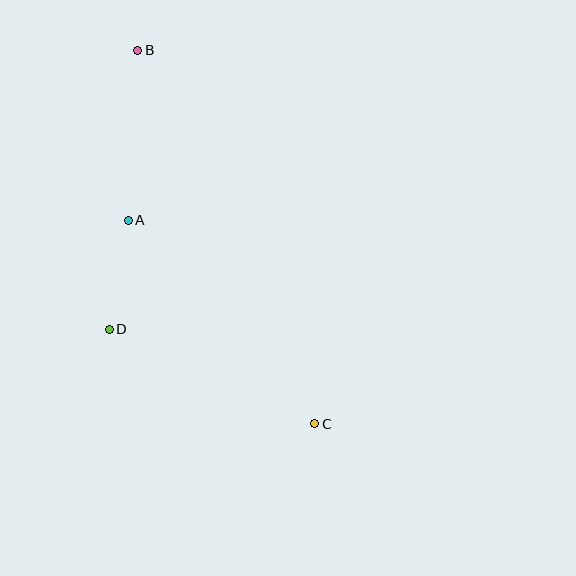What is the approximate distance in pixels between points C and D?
The distance between C and D is approximately 226 pixels.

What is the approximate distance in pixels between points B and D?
The distance between B and D is approximately 280 pixels.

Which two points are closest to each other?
Points A and D are closest to each other.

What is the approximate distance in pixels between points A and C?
The distance between A and C is approximately 276 pixels.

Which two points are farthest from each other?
Points B and C are farthest from each other.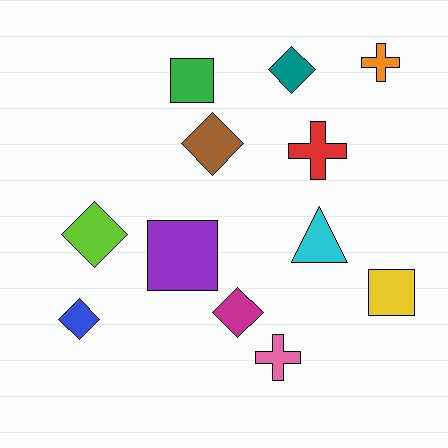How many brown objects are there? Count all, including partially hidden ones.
There is 1 brown object.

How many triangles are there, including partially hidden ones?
There is 1 triangle.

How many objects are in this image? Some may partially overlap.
There are 12 objects.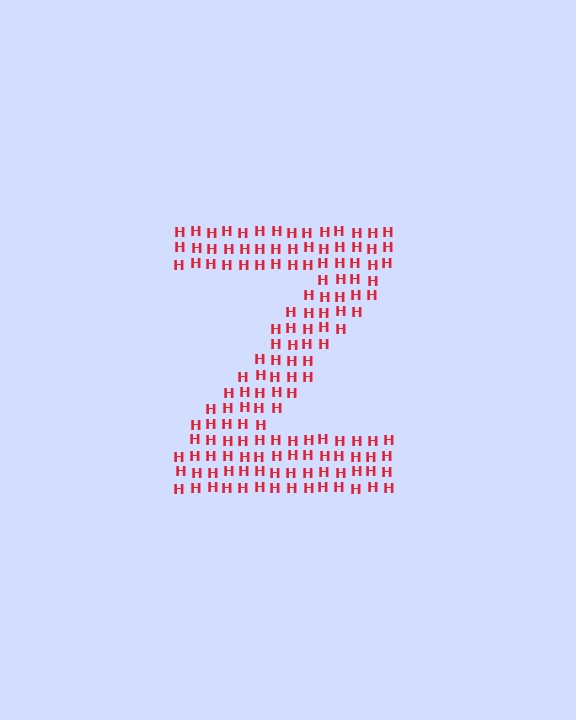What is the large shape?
The large shape is the letter Z.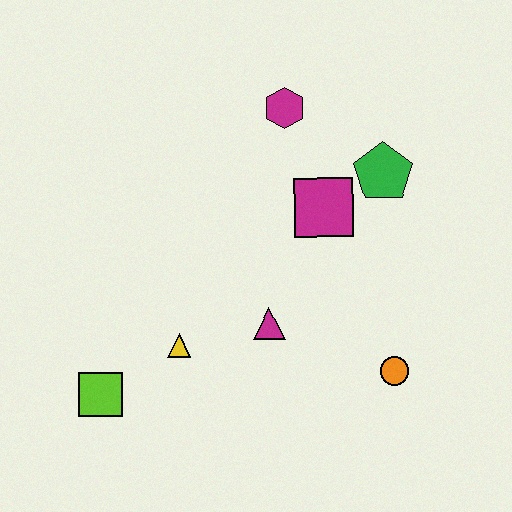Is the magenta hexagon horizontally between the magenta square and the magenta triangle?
Yes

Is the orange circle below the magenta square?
Yes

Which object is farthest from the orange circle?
The lime square is farthest from the orange circle.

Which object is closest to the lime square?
The yellow triangle is closest to the lime square.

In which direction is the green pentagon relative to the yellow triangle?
The green pentagon is to the right of the yellow triangle.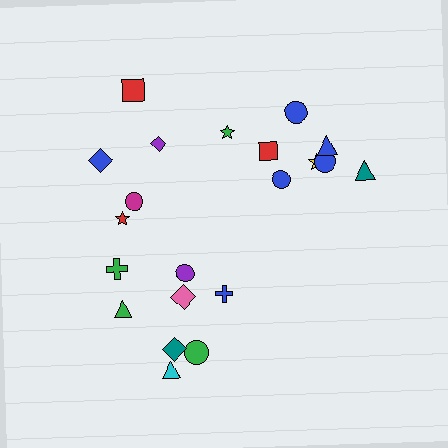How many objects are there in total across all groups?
There are 21 objects.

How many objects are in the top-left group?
There are 5 objects.